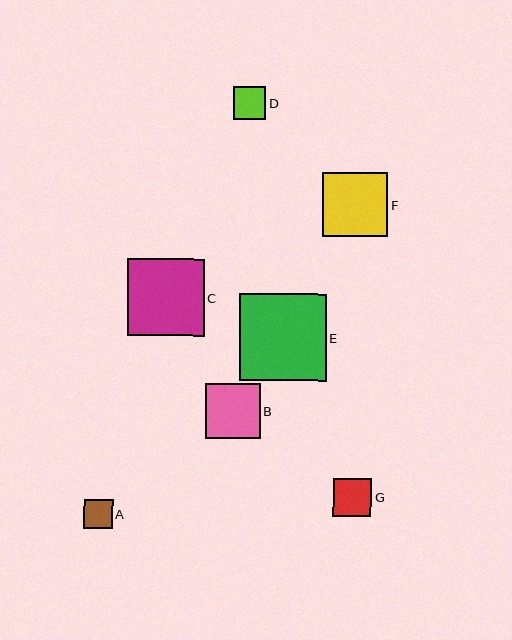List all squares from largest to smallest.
From largest to smallest: E, C, F, B, G, D, A.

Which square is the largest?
Square E is the largest with a size of approximately 87 pixels.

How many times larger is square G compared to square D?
Square G is approximately 1.2 times the size of square D.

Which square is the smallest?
Square A is the smallest with a size of approximately 29 pixels.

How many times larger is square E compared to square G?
Square E is approximately 2.3 times the size of square G.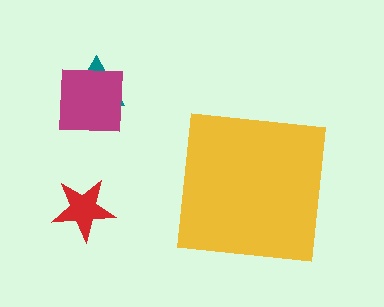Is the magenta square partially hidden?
No, the magenta square is fully visible.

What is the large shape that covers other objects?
A yellow square.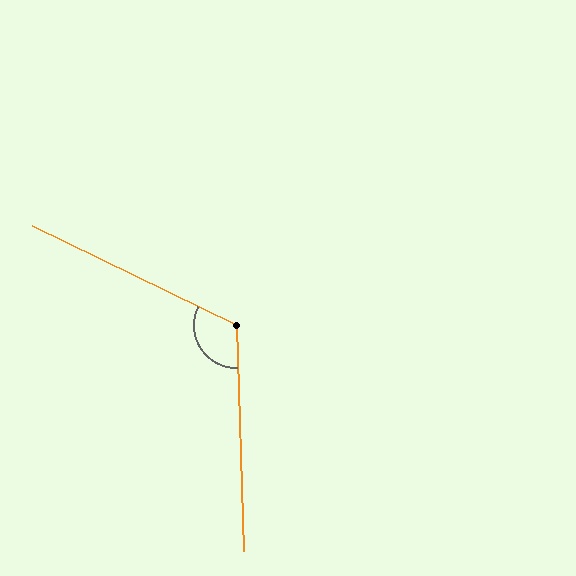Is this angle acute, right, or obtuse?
It is obtuse.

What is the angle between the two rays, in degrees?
Approximately 118 degrees.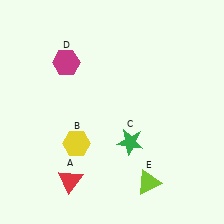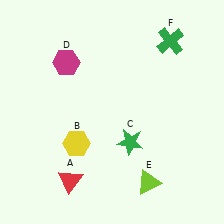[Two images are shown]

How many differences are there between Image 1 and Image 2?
There is 1 difference between the two images.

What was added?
A green cross (F) was added in Image 2.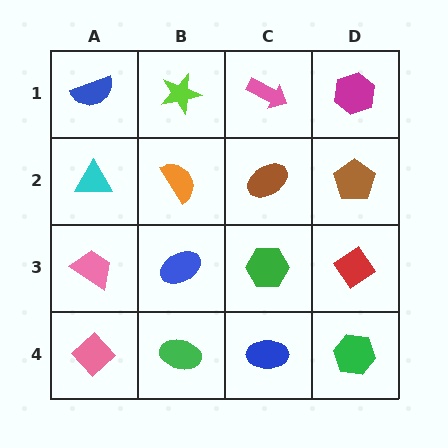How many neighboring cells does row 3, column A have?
3.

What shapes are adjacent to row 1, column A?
A cyan triangle (row 2, column A), a lime star (row 1, column B).